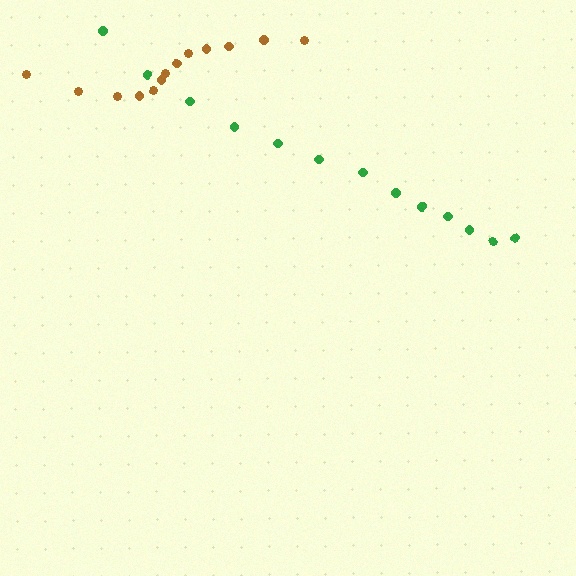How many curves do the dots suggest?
There are 2 distinct paths.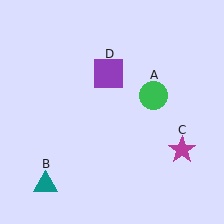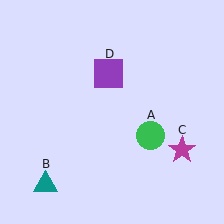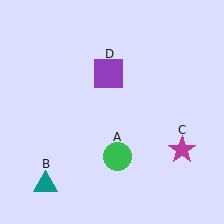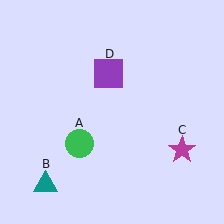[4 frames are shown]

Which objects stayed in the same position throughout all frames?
Teal triangle (object B) and magenta star (object C) and purple square (object D) remained stationary.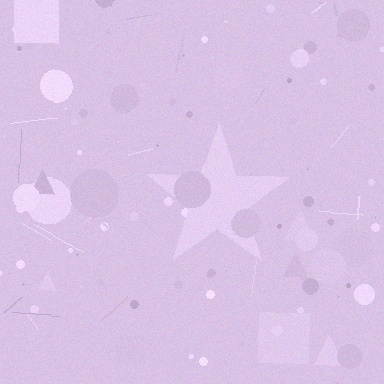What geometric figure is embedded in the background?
A star is embedded in the background.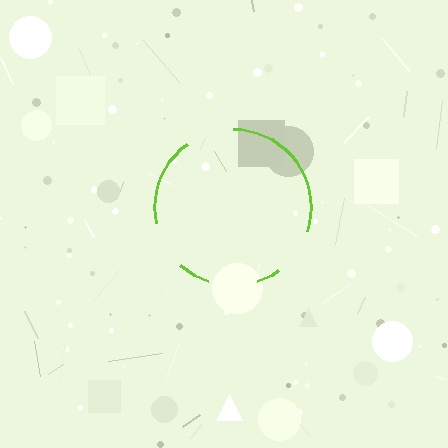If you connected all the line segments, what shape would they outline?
They would outline a circle.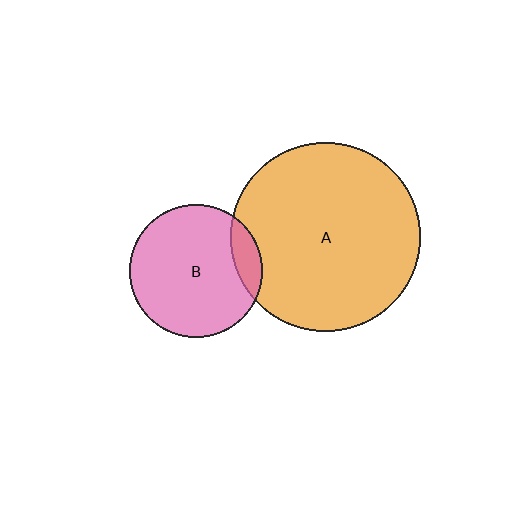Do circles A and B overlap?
Yes.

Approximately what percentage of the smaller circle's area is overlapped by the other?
Approximately 10%.